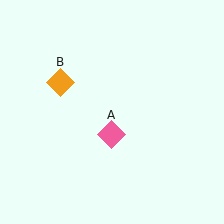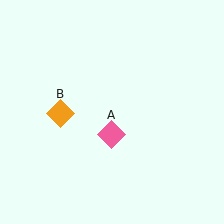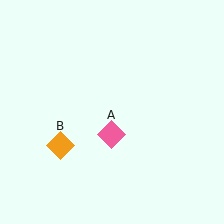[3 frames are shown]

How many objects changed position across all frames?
1 object changed position: orange diamond (object B).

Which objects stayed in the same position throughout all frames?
Pink diamond (object A) remained stationary.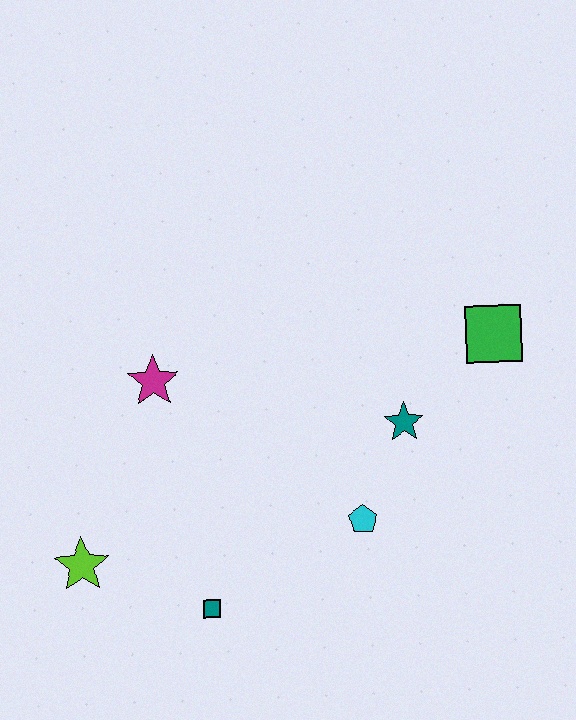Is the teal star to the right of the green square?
No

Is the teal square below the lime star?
Yes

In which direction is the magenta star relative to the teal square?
The magenta star is above the teal square.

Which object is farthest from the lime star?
The green square is farthest from the lime star.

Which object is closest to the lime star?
The teal square is closest to the lime star.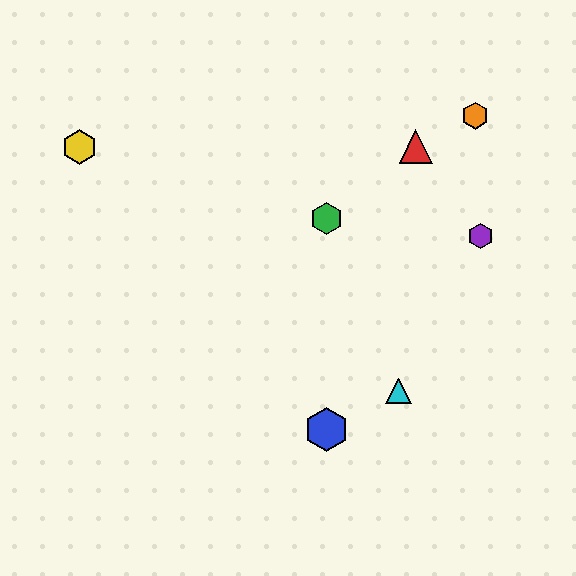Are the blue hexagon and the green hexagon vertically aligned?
Yes, both are at x≈326.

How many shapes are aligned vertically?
2 shapes (the blue hexagon, the green hexagon) are aligned vertically.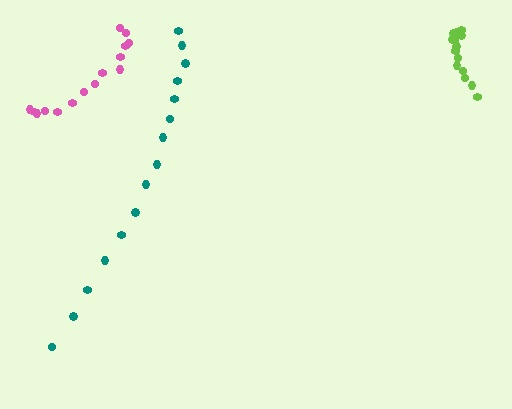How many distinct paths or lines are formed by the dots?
There are 3 distinct paths.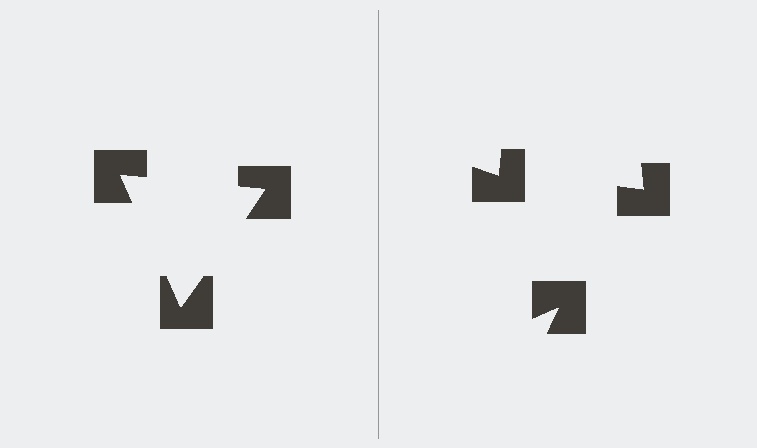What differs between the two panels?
The notched squares are positioned identically on both sides; only the wedge orientations differ. On the left they align to a triangle; on the right they are misaligned.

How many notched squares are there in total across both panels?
6 — 3 on each side.